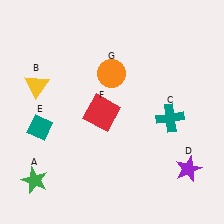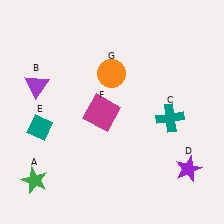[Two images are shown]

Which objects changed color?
B changed from yellow to purple. F changed from red to magenta.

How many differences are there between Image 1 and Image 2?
There are 2 differences between the two images.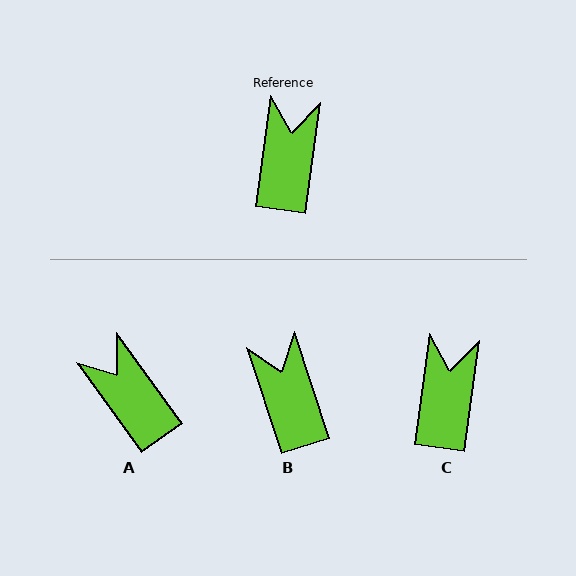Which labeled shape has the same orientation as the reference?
C.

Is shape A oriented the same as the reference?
No, it is off by about 44 degrees.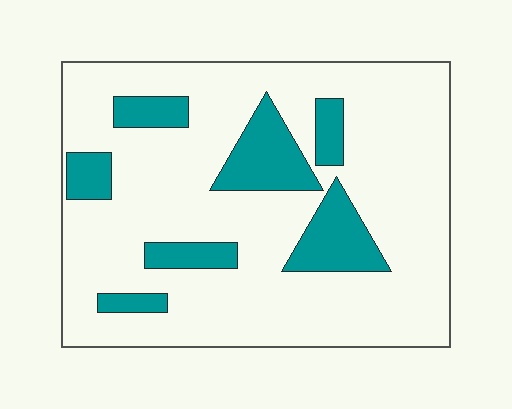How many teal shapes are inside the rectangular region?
7.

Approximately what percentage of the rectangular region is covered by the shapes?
Approximately 20%.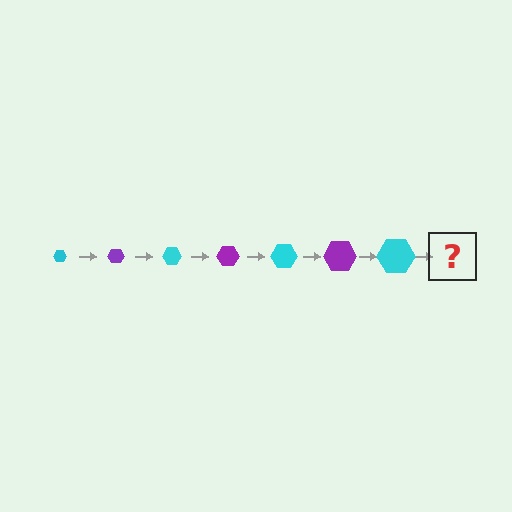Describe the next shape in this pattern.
It should be a purple hexagon, larger than the previous one.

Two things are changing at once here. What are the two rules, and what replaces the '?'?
The two rules are that the hexagon grows larger each step and the color cycles through cyan and purple. The '?' should be a purple hexagon, larger than the previous one.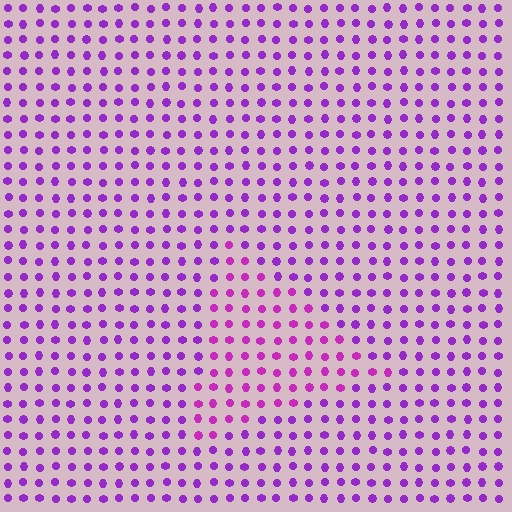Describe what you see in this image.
The image is filled with small purple elements in a uniform arrangement. A triangle-shaped region is visible where the elements are tinted to a slightly different hue, forming a subtle color boundary.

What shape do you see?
I see a triangle.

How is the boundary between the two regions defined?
The boundary is defined purely by a slight shift in hue (about 24 degrees). Spacing, size, and orientation are identical on both sides.